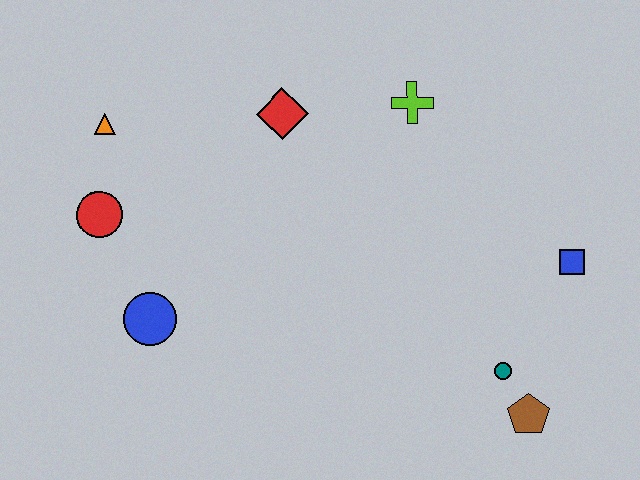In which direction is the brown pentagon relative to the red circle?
The brown pentagon is to the right of the red circle.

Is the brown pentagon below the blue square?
Yes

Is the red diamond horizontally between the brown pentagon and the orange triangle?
Yes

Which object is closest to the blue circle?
The red circle is closest to the blue circle.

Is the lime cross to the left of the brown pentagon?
Yes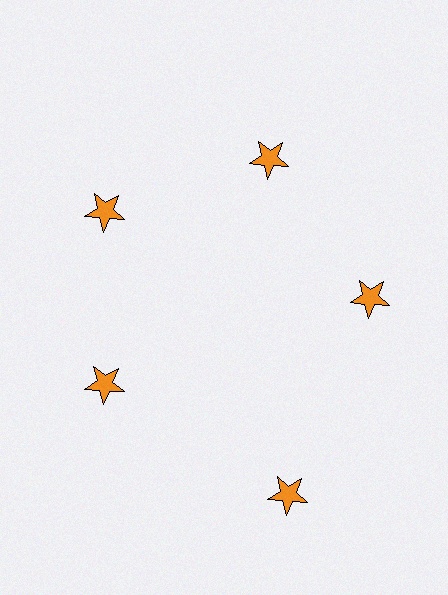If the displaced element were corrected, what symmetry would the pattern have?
It would have 5-fold rotational symmetry — the pattern would map onto itself every 72 degrees.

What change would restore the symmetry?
The symmetry would be restored by moving it inward, back onto the ring so that all 5 stars sit at equal angles and equal distance from the center.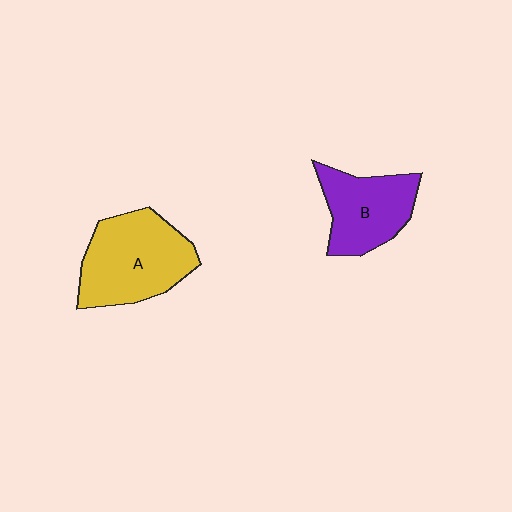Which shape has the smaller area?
Shape B (purple).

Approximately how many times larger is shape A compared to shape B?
Approximately 1.3 times.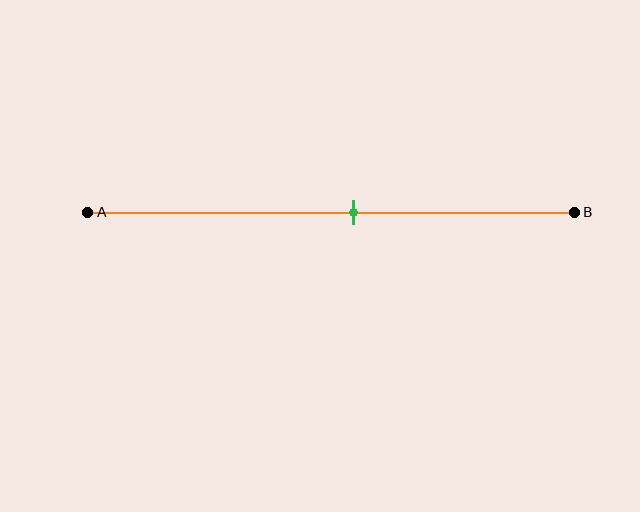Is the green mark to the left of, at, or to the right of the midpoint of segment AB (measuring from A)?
The green mark is to the right of the midpoint of segment AB.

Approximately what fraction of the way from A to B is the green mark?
The green mark is approximately 55% of the way from A to B.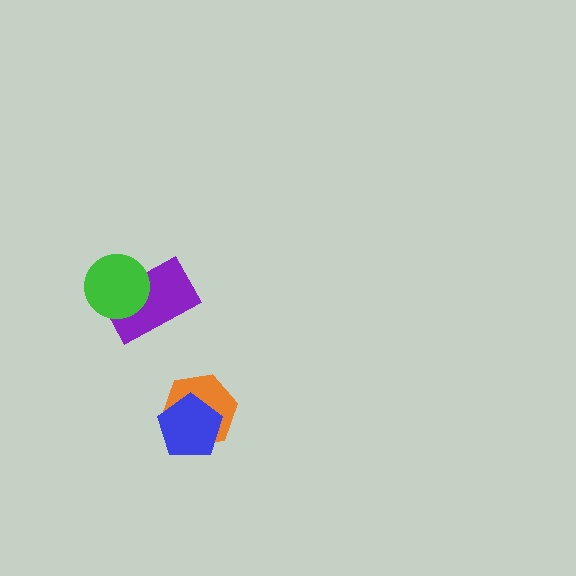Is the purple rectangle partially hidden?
Yes, it is partially covered by another shape.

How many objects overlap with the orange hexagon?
1 object overlaps with the orange hexagon.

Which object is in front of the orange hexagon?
The blue pentagon is in front of the orange hexagon.